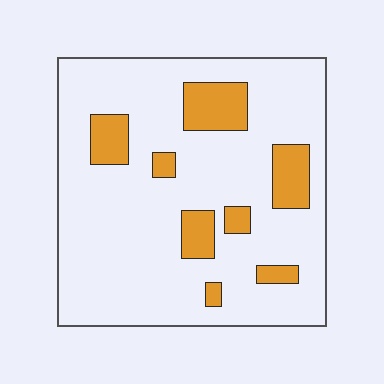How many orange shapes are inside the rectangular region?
8.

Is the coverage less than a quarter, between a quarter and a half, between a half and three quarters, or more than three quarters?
Less than a quarter.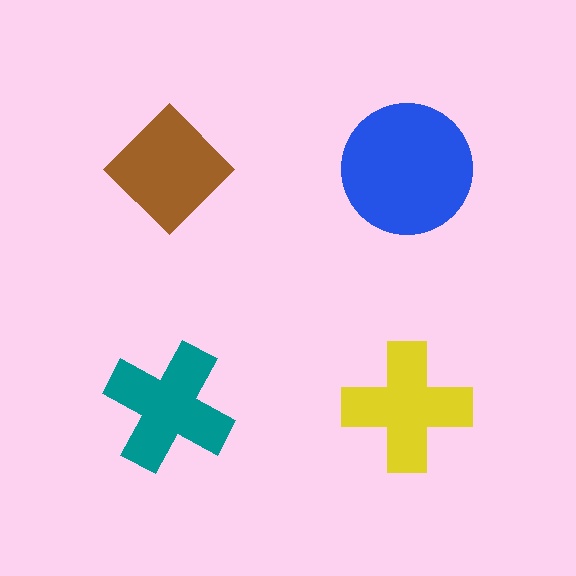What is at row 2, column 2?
A yellow cross.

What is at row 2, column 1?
A teal cross.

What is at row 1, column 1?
A brown diamond.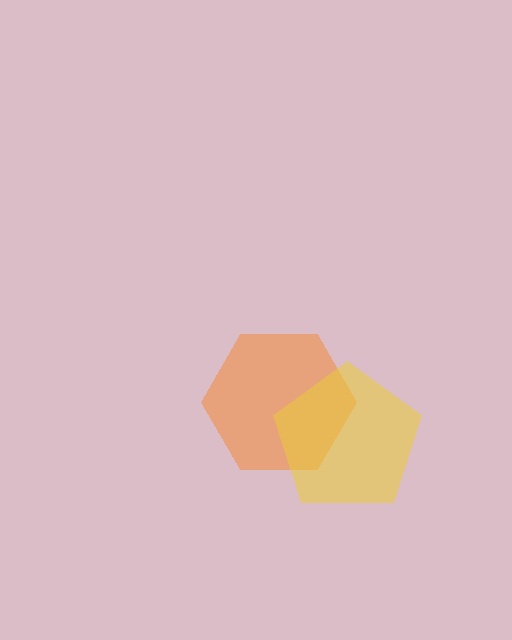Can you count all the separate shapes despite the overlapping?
Yes, there are 2 separate shapes.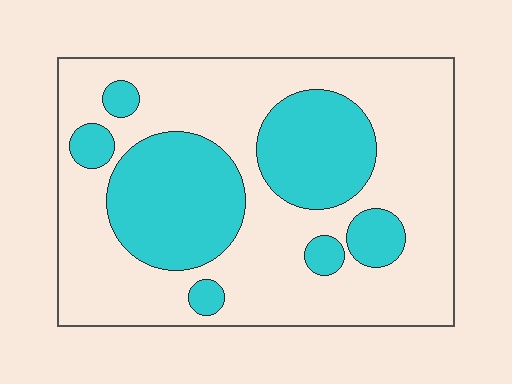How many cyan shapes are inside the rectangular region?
7.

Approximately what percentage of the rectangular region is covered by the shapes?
Approximately 30%.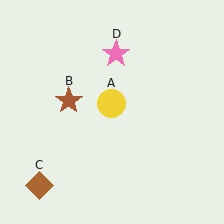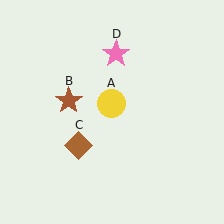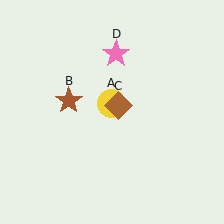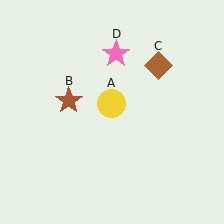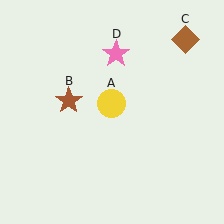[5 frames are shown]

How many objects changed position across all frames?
1 object changed position: brown diamond (object C).